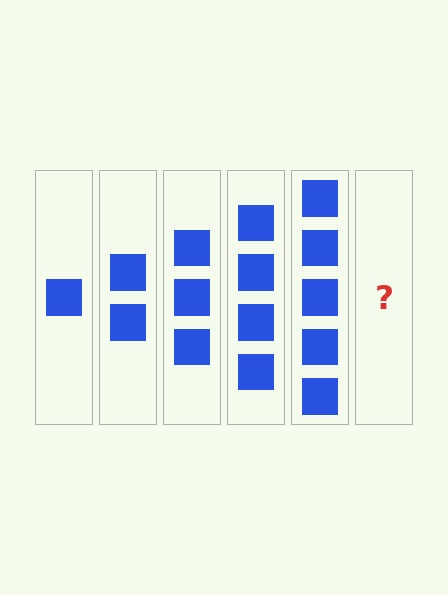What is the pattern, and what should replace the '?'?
The pattern is that each step adds one more square. The '?' should be 6 squares.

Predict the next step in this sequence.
The next step is 6 squares.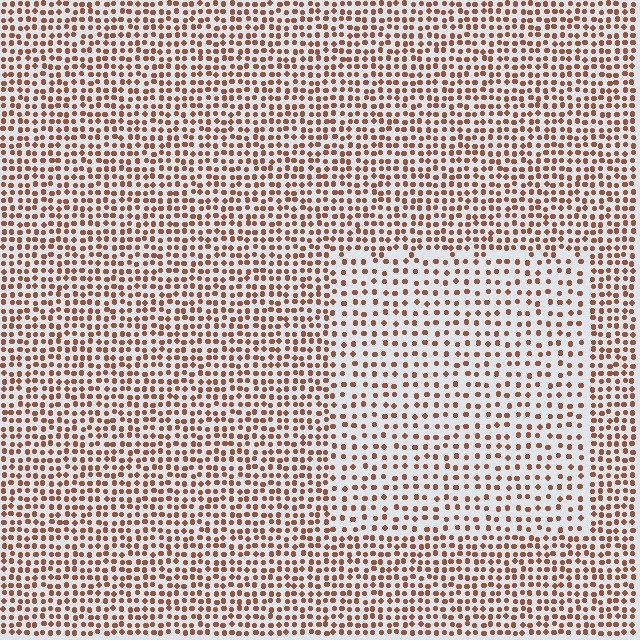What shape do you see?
I see a rectangle.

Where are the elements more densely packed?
The elements are more densely packed outside the rectangle boundary.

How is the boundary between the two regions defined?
The boundary is defined by a change in element density (approximately 1.7x ratio). All elements are the same color, size, and shape.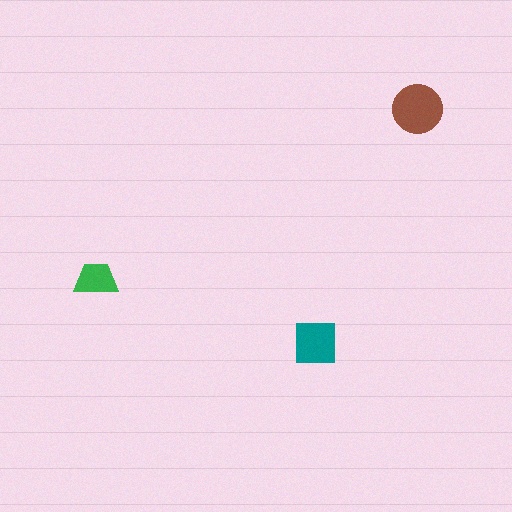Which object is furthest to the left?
The green trapezoid is leftmost.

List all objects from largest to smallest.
The brown circle, the teal square, the green trapezoid.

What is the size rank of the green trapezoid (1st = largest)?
3rd.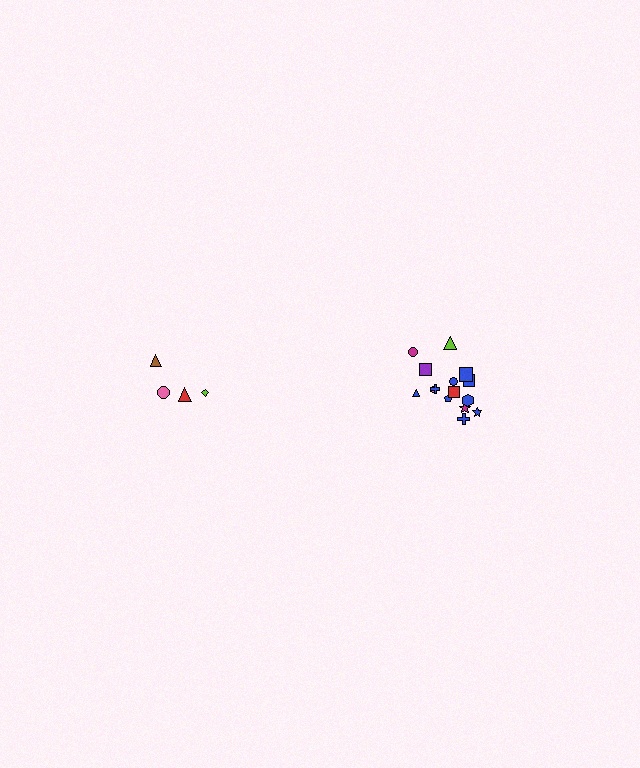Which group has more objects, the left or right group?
The right group.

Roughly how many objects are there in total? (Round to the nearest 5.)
Roughly 20 objects in total.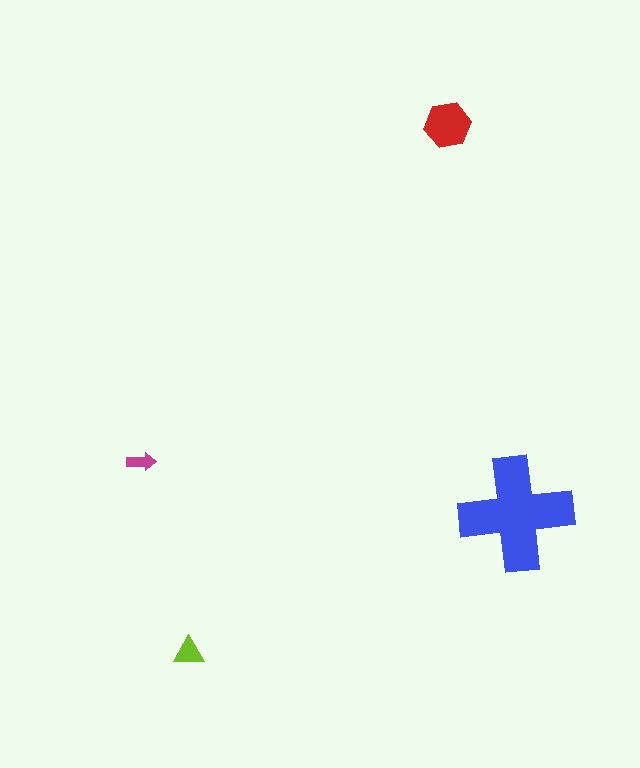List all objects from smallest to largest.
The magenta arrow, the lime triangle, the red hexagon, the blue cross.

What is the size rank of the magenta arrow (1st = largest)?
4th.